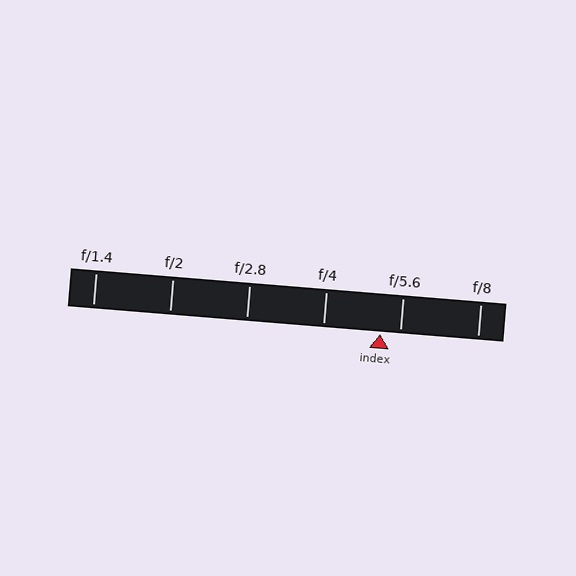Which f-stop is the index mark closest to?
The index mark is closest to f/5.6.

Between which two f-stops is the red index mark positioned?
The index mark is between f/4 and f/5.6.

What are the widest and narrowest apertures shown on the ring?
The widest aperture shown is f/1.4 and the narrowest is f/8.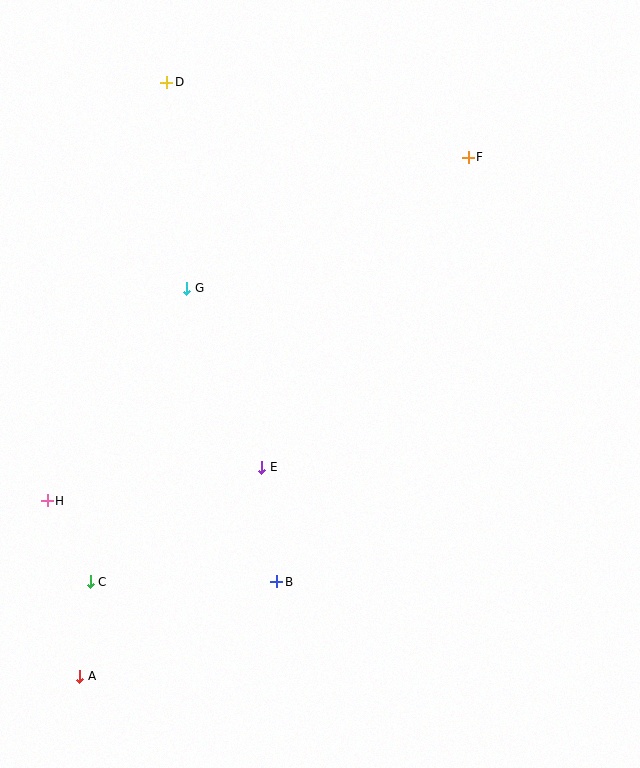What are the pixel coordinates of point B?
Point B is at (277, 582).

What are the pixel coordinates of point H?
Point H is at (47, 501).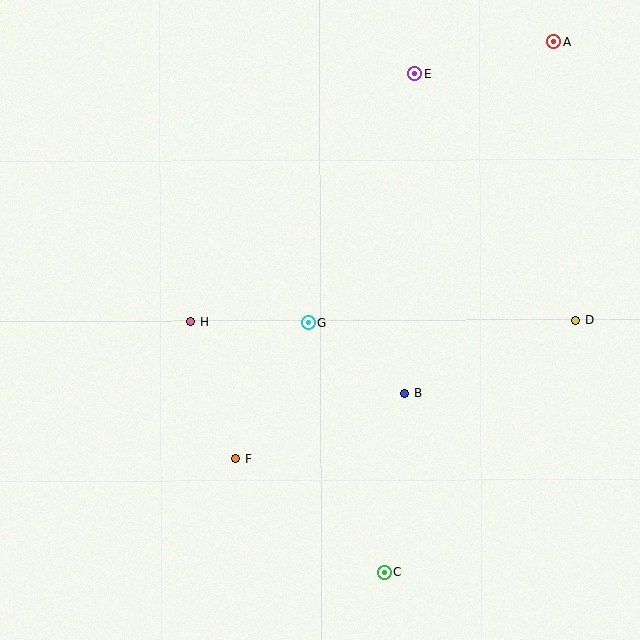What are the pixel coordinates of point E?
Point E is at (415, 73).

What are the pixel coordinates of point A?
Point A is at (554, 42).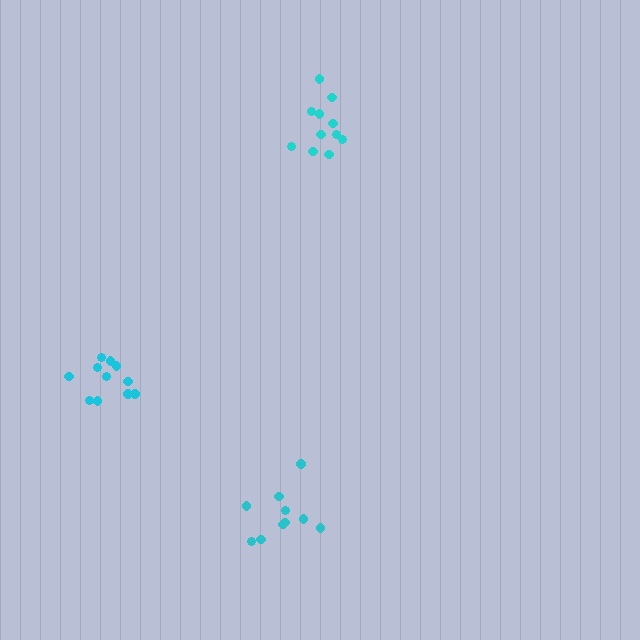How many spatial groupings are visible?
There are 3 spatial groupings.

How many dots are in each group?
Group 1: 11 dots, Group 2: 10 dots, Group 3: 11 dots (32 total).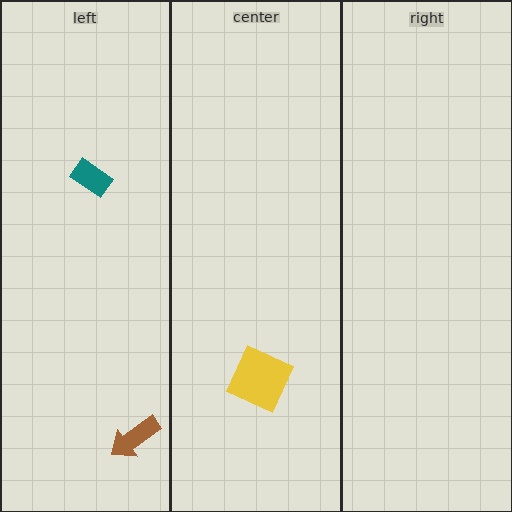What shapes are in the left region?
The teal rectangle, the brown arrow.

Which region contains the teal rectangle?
The left region.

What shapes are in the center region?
The yellow square.